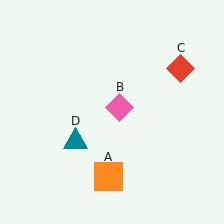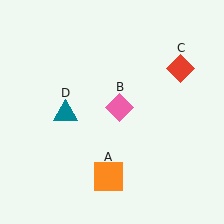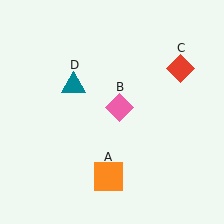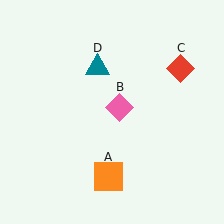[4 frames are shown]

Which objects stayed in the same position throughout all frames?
Orange square (object A) and pink diamond (object B) and red diamond (object C) remained stationary.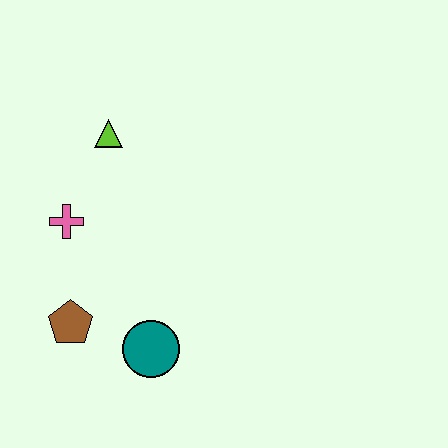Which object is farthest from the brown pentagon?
The lime triangle is farthest from the brown pentagon.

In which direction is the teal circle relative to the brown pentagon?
The teal circle is to the right of the brown pentagon.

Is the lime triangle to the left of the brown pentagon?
No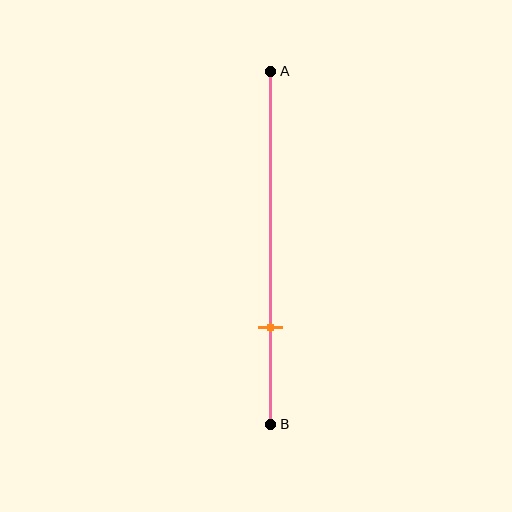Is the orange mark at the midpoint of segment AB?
No, the mark is at about 70% from A, not at the 50% midpoint.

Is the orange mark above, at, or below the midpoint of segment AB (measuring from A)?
The orange mark is below the midpoint of segment AB.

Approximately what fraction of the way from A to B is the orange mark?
The orange mark is approximately 70% of the way from A to B.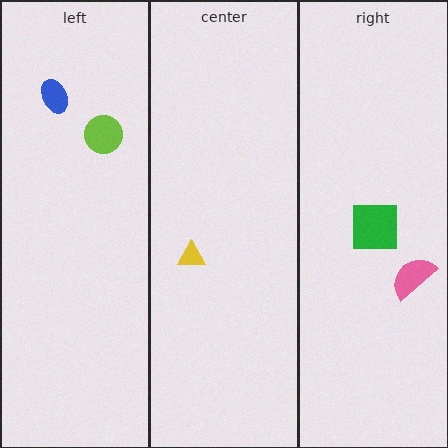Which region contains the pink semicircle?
The right region.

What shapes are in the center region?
The yellow triangle.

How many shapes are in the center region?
1.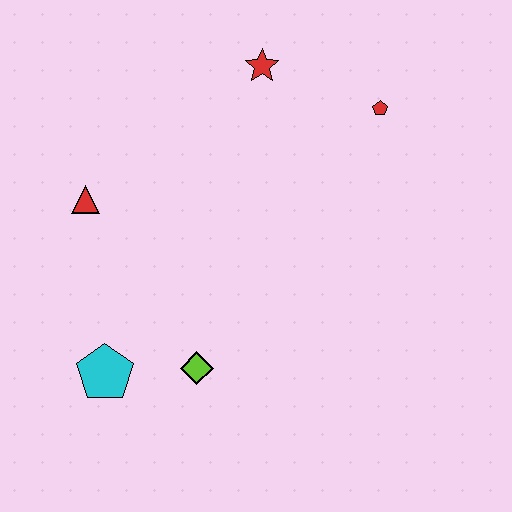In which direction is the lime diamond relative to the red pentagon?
The lime diamond is below the red pentagon.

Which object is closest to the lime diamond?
The cyan pentagon is closest to the lime diamond.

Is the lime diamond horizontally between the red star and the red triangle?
Yes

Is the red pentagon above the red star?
No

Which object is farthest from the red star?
The cyan pentagon is farthest from the red star.